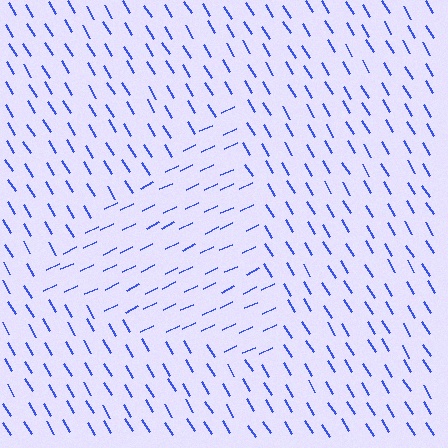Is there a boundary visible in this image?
Yes, there is a texture boundary formed by a change in line orientation.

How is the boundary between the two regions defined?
The boundary is defined purely by a change in line orientation (approximately 84 degrees difference). All lines are the same color and thickness.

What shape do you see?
I see a triangle.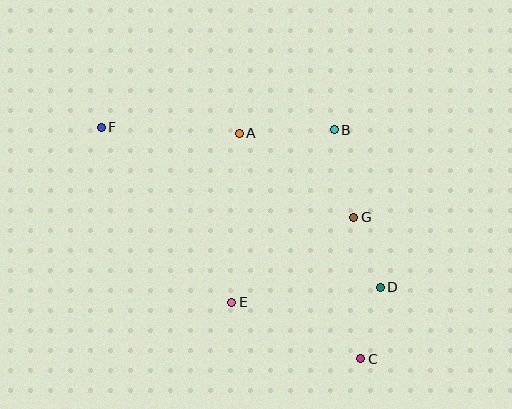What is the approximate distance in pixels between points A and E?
The distance between A and E is approximately 169 pixels.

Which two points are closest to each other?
Points C and D are closest to each other.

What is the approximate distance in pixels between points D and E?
The distance between D and E is approximately 149 pixels.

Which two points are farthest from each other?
Points C and F are farthest from each other.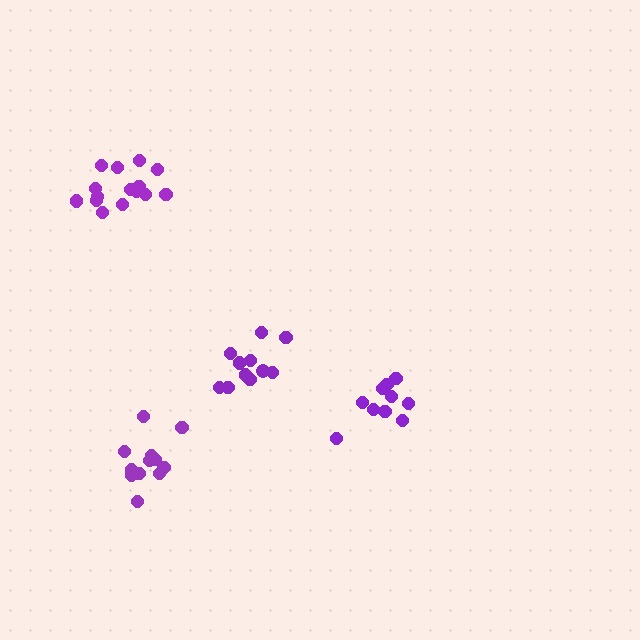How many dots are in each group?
Group 1: 11 dots, Group 2: 15 dots, Group 3: 10 dots, Group 4: 12 dots (48 total).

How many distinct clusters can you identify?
There are 4 distinct clusters.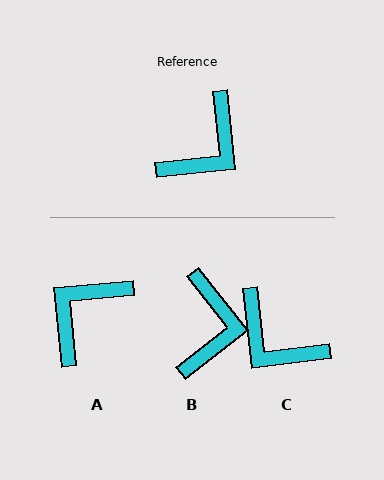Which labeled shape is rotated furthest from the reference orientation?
A, about 179 degrees away.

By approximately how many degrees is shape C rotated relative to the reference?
Approximately 89 degrees clockwise.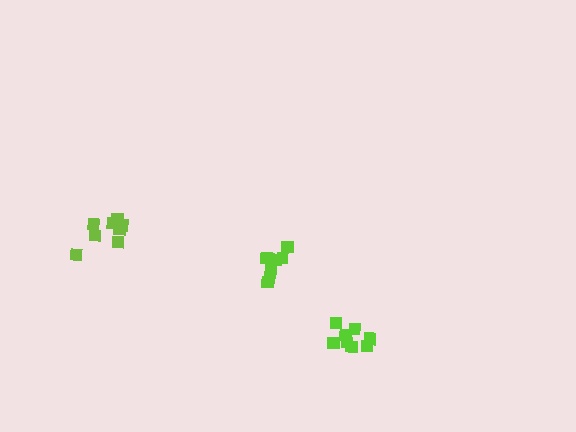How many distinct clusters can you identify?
There are 3 distinct clusters.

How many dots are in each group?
Group 1: 8 dots, Group 2: 8 dots, Group 3: 7 dots (23 total).